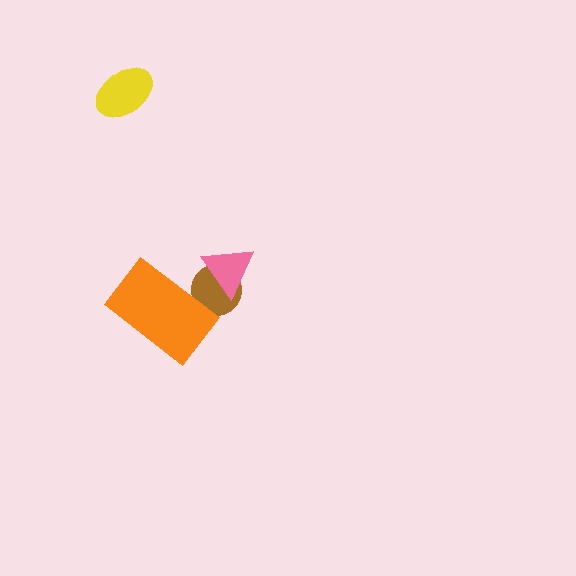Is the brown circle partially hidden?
Yes, it is partially covered by another shape.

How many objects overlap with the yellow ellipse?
0 objects overlap with the yellow ellipse.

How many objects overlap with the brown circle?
2 objects overlap with the brown circle.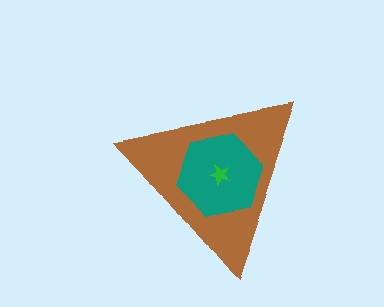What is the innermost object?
The green star.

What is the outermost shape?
The brown triangle.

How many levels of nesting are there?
3.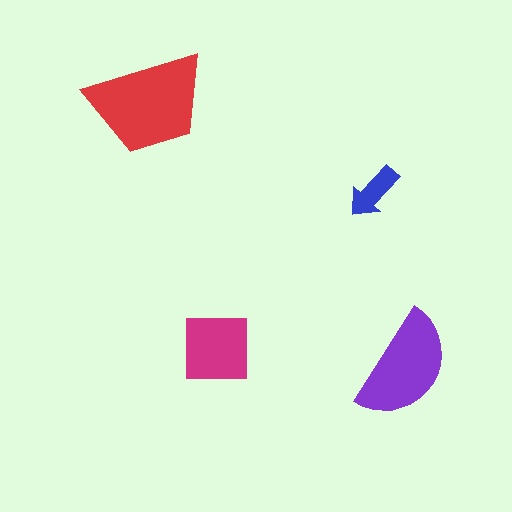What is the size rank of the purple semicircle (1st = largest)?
2nd.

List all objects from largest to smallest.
The red trapezoid, the purple semicircle, the magenta square, the blue arrow.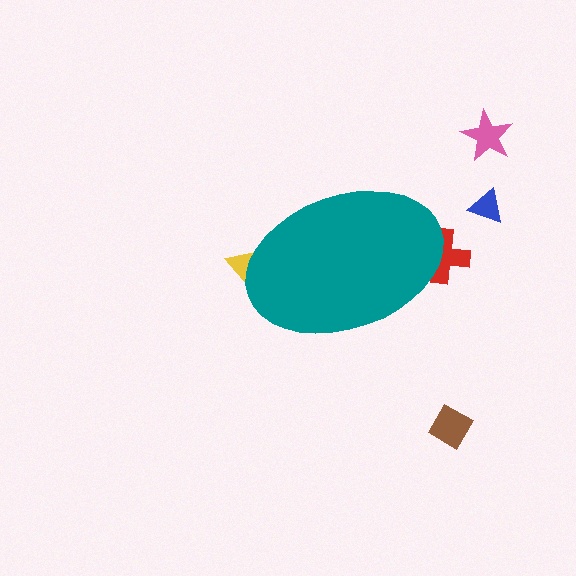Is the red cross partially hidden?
Yes, the red cross is partially hidden behind the teal ellipse.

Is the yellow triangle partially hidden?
Yes, the yellow triangle is partially hidden behind the teal ellipse.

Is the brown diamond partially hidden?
No, the brown diamond is fully visible.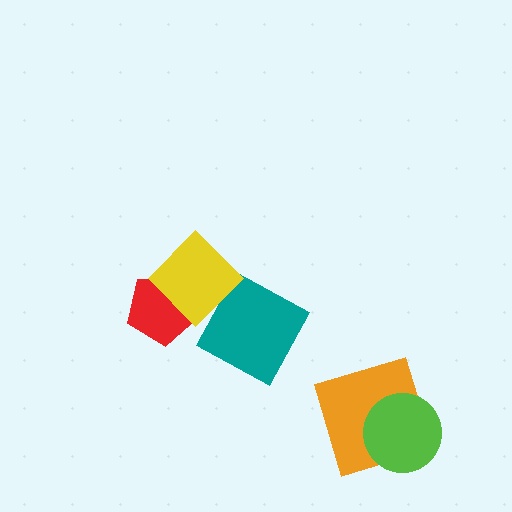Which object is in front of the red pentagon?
The yellow diamond is in front of the red pentagon.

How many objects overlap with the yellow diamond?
2 objects overlap with the yellow diamond.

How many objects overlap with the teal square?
1 object overlaps with the teal square.